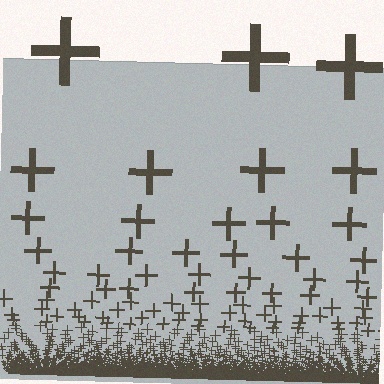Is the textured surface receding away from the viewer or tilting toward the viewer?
The surface appears to tilt toward the viewer. Texture elements get larger and sparser toward the top.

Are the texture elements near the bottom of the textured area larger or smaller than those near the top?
Smaller. The gradient is inverted — elements near the bottom are smaller and denser.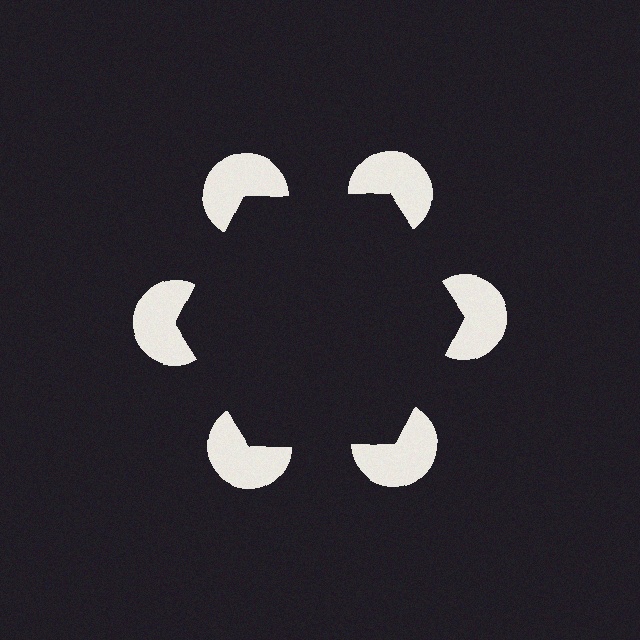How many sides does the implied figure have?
6 sides.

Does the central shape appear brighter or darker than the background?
It typically appears slightly darker than the background, even though no actual brightness change is drawn.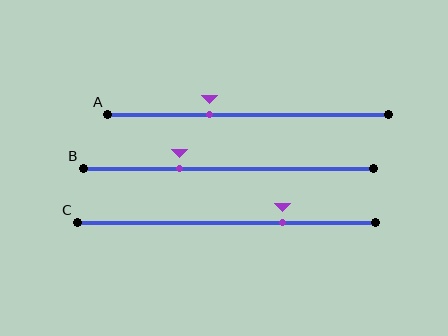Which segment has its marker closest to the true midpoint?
Segment A has its marker closest to the true midpoint.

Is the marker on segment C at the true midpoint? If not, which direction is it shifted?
No, the marker on segment C is shifted to the right by about 19% of the segment length.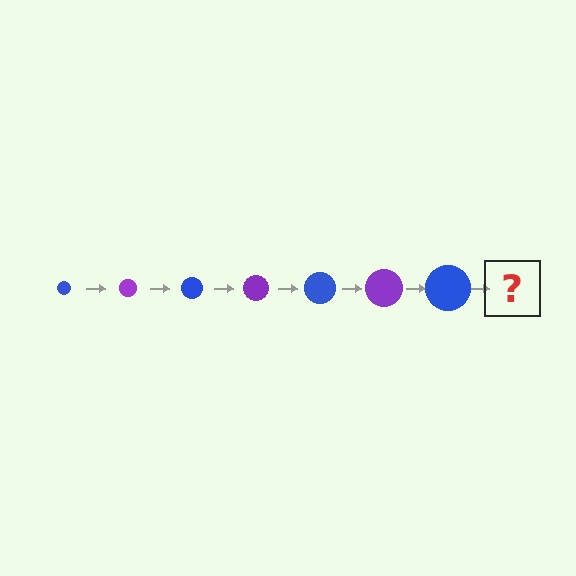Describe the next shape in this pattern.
It should be a purple circle, larger than the previous one.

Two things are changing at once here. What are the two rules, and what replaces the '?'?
The two rules are that the circle grows larger each step and the color cycles through blue and purple. The '?' should be a purple circle, larger than the previous one.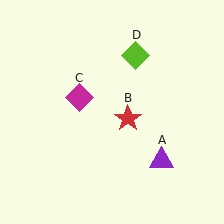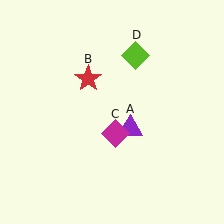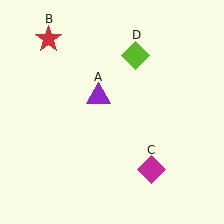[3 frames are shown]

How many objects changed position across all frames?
3 objects changed position: purple triangle (object A), red star (object B), magenta diamond (object C).